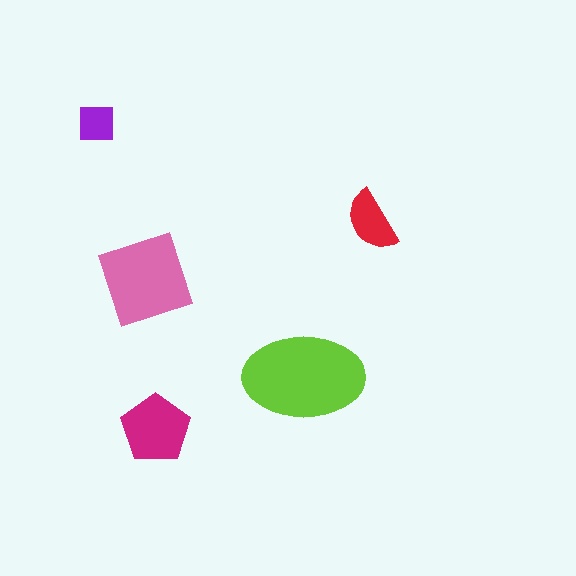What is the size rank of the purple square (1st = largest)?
5th.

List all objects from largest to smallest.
The lime ellipse, the pink diamond, the magenta pentagon, the red semicircle, the purple square.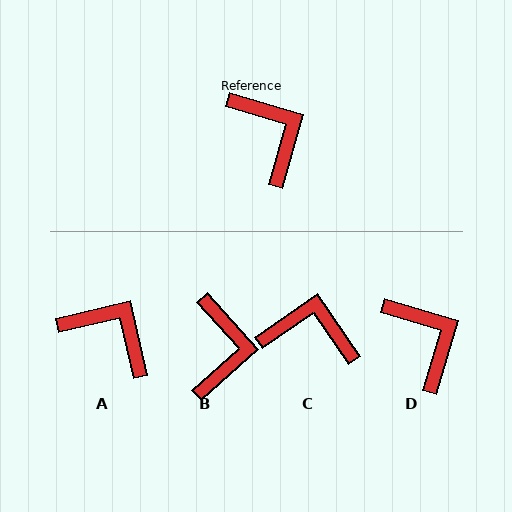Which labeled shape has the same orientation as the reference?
D.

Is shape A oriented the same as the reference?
No, it is off by about 30 degrees.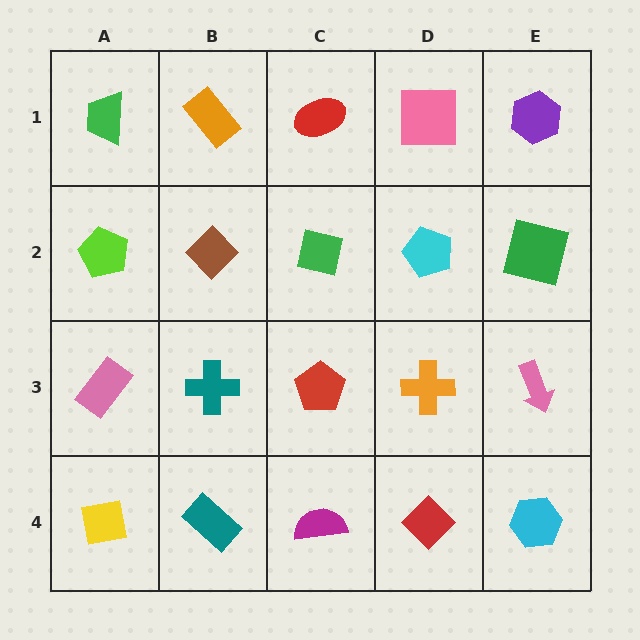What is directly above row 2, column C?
A red ellipse.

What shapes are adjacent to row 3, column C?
A green square (row 2, column C), a magenta semicircle (row 4, column C), a teal cross (row 3, column B), an orange cross (row 3, column D).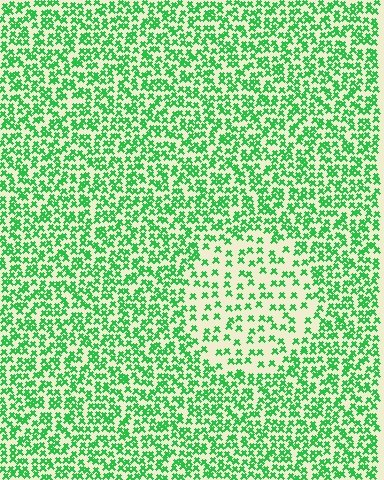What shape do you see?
I see a circle.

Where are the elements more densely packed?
The elements are more densely packed outside the circle boundary.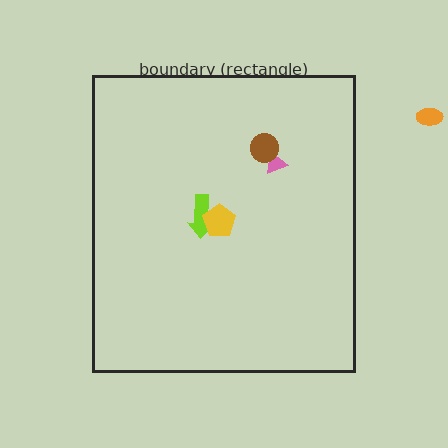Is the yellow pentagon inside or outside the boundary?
Inside.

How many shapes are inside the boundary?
4 inside, 1 outside.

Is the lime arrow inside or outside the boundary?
Inside.